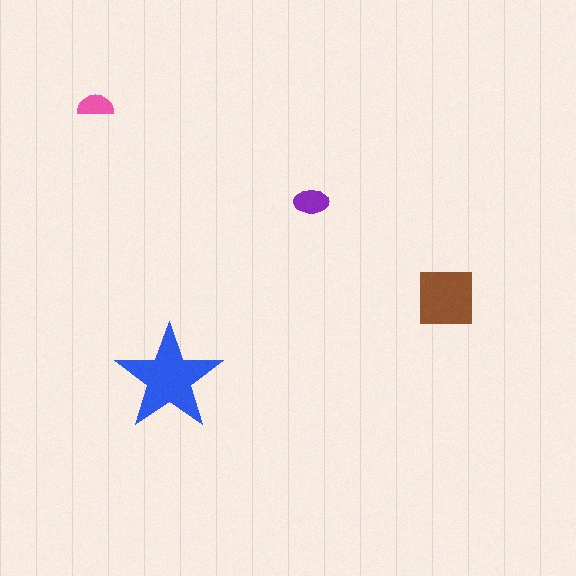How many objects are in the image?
There are 4 objects in the image.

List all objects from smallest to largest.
The pink semicircle, the purple ellipse, the brown square, the blue star.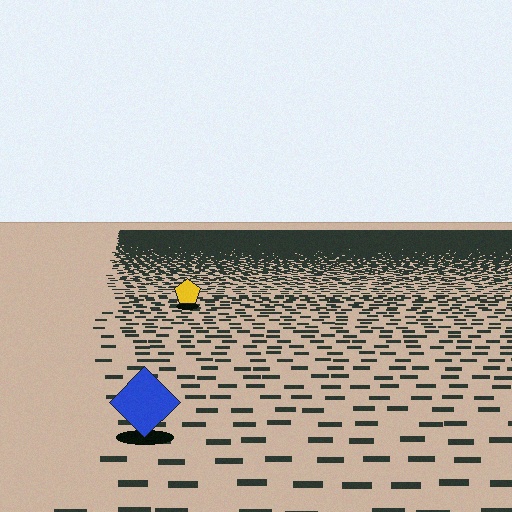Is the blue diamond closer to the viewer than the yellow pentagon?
Yes. The blue diamond is closer — you can tell from the texture gradient: the ground texture is coarser near it.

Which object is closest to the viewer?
The blue diamond is closest. The texture marks near it are larger and more spread out.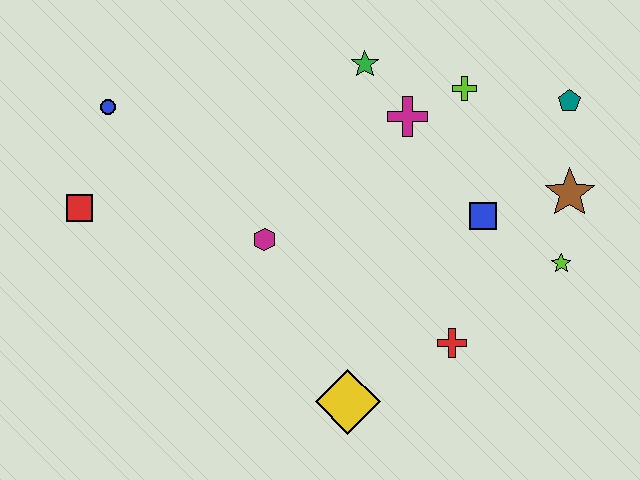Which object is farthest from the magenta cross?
The red square is farthest from the magenta cross.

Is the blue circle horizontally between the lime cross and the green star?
No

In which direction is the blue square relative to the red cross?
The blue square is above the red cross.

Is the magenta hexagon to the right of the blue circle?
Yes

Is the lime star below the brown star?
Yes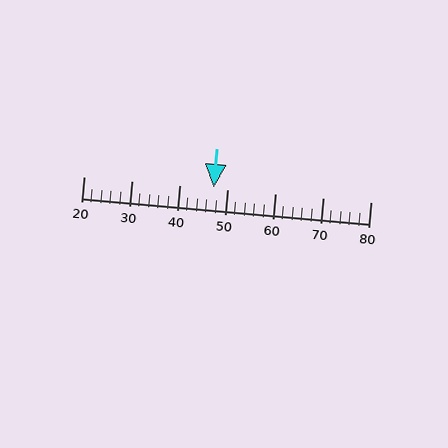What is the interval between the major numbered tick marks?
The major tick marks are spaced 10 units apart.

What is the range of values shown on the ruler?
The ruler shows values from 20 to 80.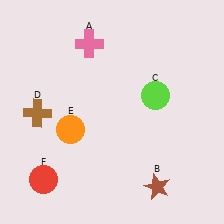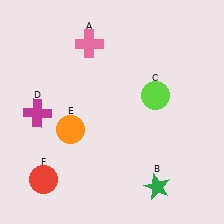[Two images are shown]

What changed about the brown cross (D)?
In Image 1, D is brown. In Image 2, it changed to magenta.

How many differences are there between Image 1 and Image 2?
There are 2 differences between the two images.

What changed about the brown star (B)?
In Image 1, B is brown. In Image 2, it changed to green.